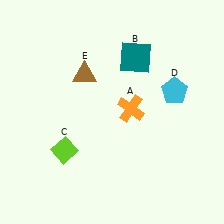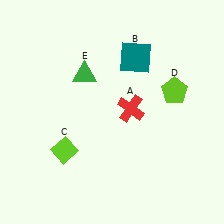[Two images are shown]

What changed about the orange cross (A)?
In Image 1, A is orange. In Image 2, it changed to red.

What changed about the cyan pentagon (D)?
In Image 1, D is cyan. In Image 2, it changed to lime.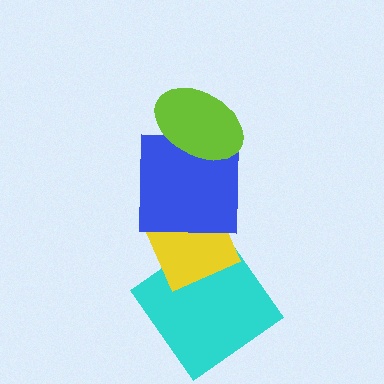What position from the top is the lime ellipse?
The lime ellipse is 1st from the top.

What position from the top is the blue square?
The blue square is 2nd from the top.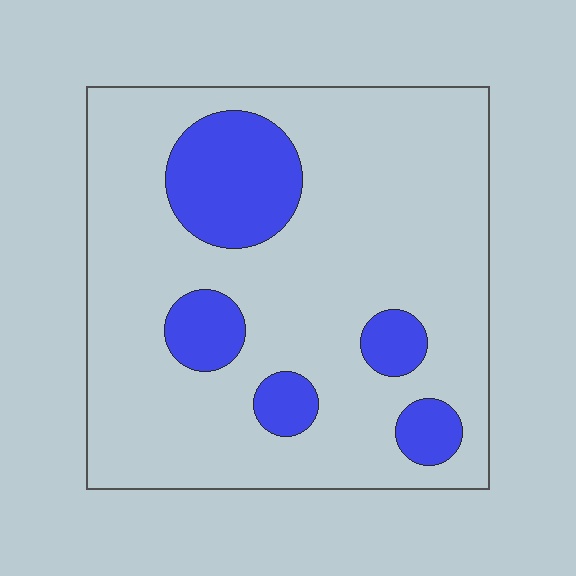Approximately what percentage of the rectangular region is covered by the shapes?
Approximately 20%.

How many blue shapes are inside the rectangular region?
5.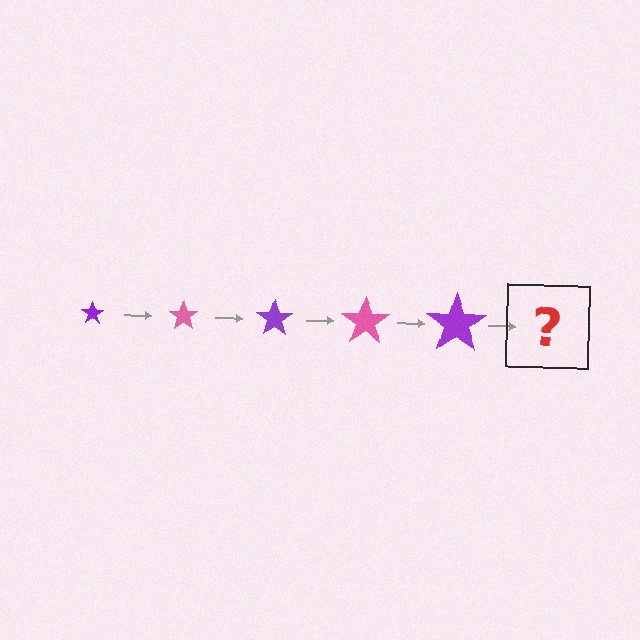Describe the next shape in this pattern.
It should be a pink star, larger than the previous one.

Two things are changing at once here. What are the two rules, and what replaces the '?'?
The two rules are that the star grows larger each step and the color cycles through purple and pink. The '?' should be a pink star, larger than the previous one.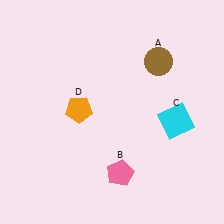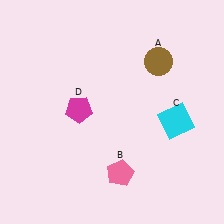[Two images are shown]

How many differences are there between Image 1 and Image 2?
There is 1 difference between the two images.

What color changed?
The pentagon (D) changed from orange in Image 1 to magenta in Image 2.